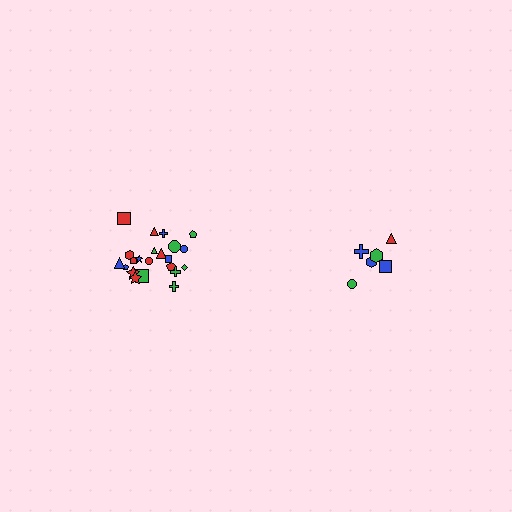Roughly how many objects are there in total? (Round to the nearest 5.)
Roughly 30 objects in total.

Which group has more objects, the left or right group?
The left group.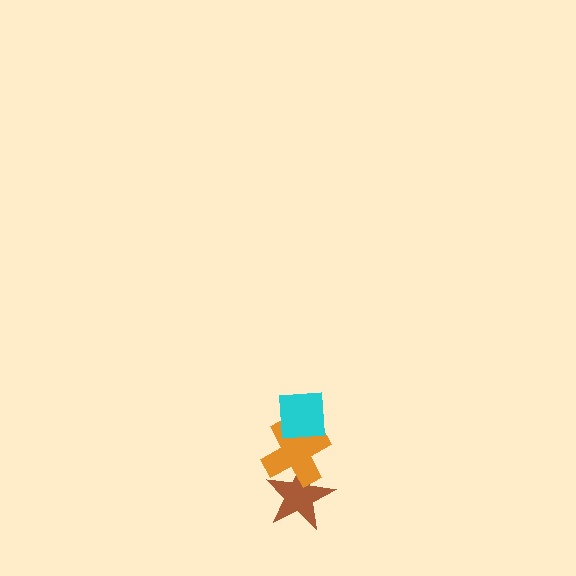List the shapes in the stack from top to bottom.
From top to bottom: the cyan square, the orange cross, the brown star.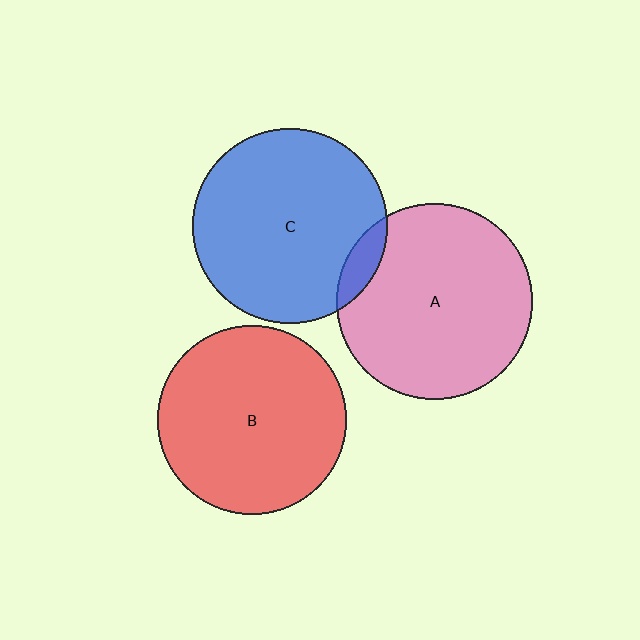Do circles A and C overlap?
Yes.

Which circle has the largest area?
Circle A (pink).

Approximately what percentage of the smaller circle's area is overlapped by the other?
Approximately 10%.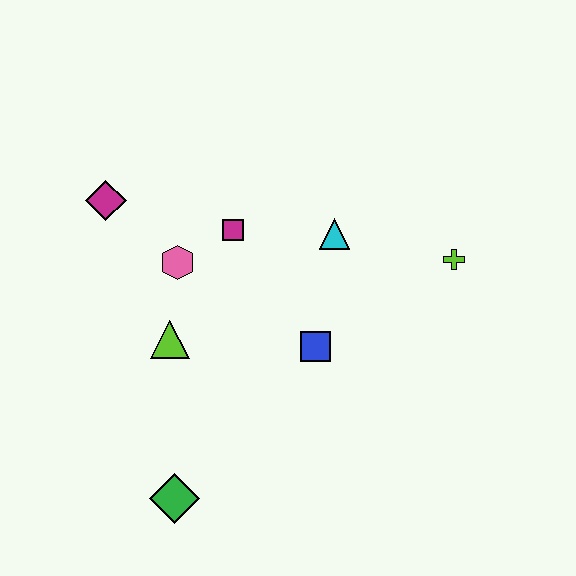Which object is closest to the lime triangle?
The pink hexagon is closest to the lime triangle.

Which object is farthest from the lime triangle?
The lime cross is farthest from the lime triangle.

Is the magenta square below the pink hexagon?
No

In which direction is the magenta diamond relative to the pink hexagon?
The magenta diamond is to the left of the pink hexagon.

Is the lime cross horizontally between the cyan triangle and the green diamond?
No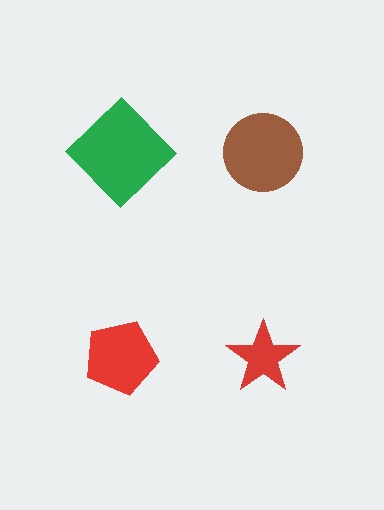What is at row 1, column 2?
A brown circle.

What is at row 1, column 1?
A green diamond.